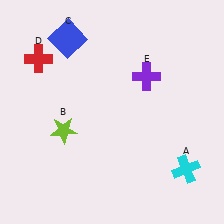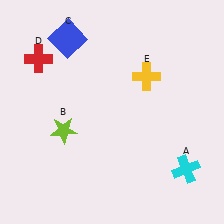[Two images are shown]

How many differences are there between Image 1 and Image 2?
There is 1 difference between the two images.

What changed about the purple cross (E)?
In Image 1, E is purple. In Image 2, it changed to yellow.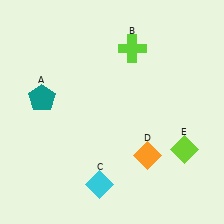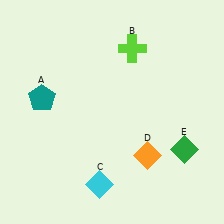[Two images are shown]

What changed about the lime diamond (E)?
In Image 1, E is lime. In Image 2, it changed to green.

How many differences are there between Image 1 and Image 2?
There is 1 difference between the two images.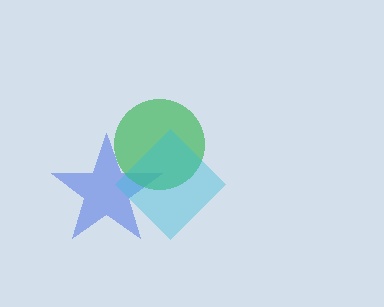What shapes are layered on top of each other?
The layered shapes are: a blue star, a green circle, a cyan diamond.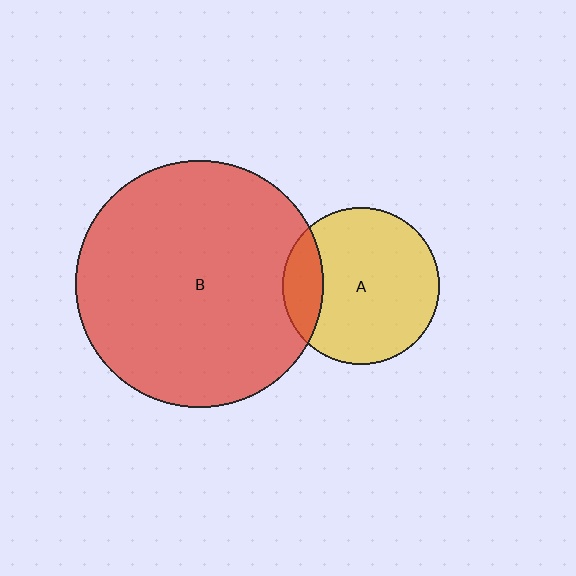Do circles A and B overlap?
Yes.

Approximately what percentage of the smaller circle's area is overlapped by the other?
Approximately 15%.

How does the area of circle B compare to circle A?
Approximately 2.5 times.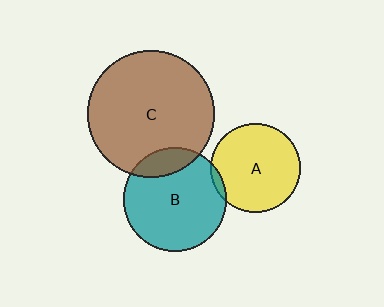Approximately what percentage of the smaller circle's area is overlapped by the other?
Approximately 15%.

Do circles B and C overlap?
Yes.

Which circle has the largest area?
Circle C (brown).